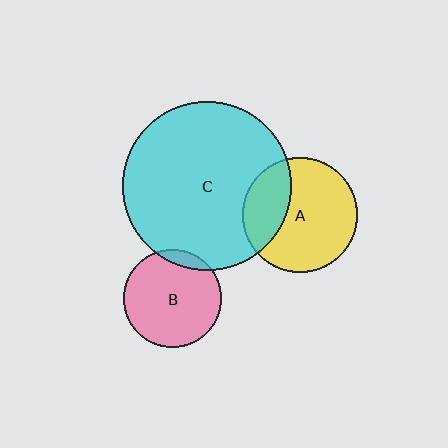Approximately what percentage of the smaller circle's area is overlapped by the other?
Approximately 10%.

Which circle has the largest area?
Circle C (cyan).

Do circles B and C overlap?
Yes.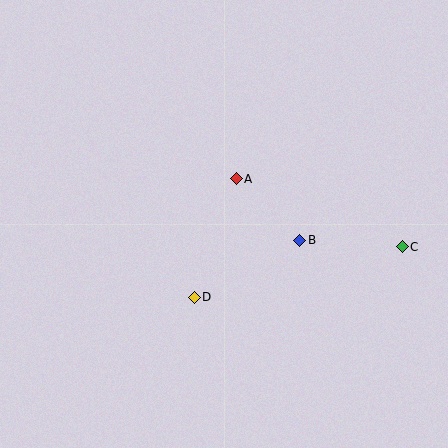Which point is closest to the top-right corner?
Point C is closest to the top-right corner.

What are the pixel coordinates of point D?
Point D is at (194, 297).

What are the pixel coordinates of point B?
Point B is at (300, 240).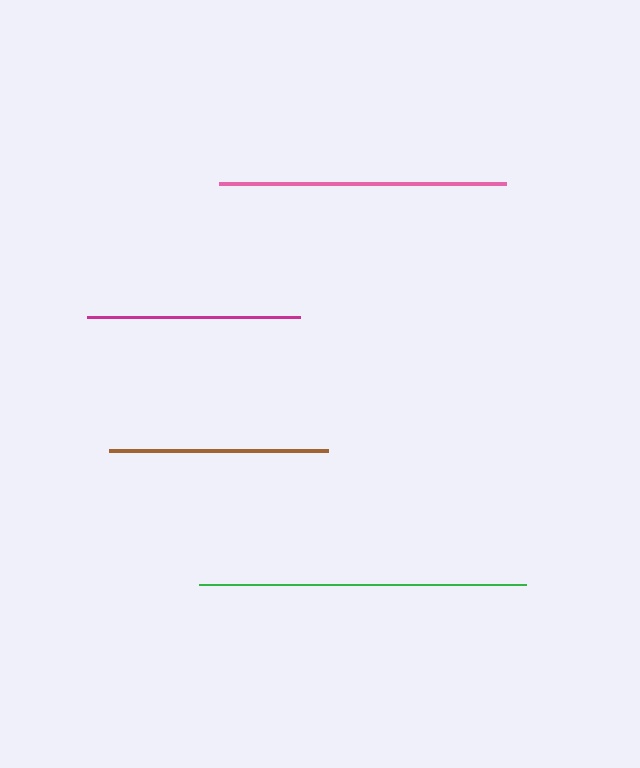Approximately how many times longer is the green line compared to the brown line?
The green line is approximately 1.5 times the length of the brown line.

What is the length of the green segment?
The green segment is approximately 327 pixels long.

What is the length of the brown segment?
The brown segment is approximately 219 pixels long.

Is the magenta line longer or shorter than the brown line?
The brown line is longer than the magenta line.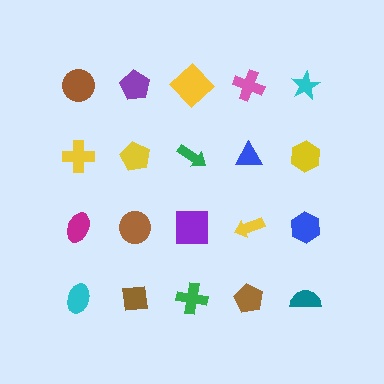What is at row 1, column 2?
A purple pentagon.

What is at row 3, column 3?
A purple square.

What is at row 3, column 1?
A magenta ellipse.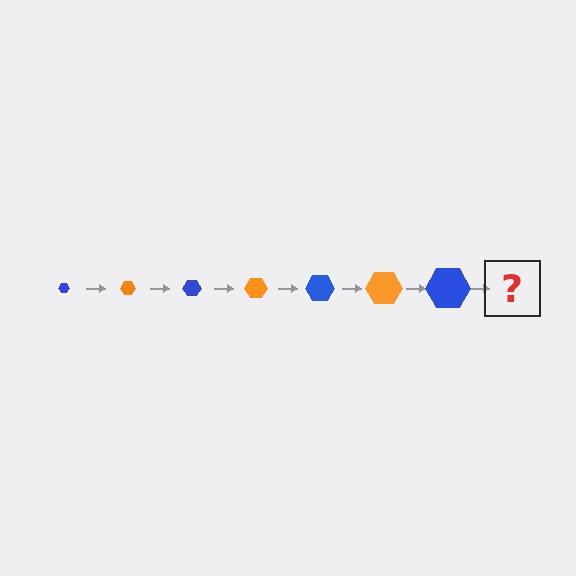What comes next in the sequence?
The next element should be an orange hexagon, larger than the previous one.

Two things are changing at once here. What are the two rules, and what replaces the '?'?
The two rules are that the hexagon grows larger each step and the color cycles through blue and orange. The '?' should be an orange hexagon, larger than the previous one.